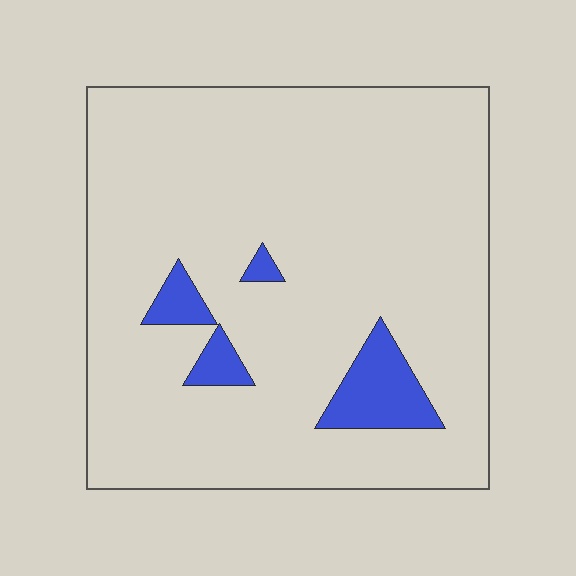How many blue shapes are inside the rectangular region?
4.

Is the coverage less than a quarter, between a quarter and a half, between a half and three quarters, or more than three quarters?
Less than a quarter.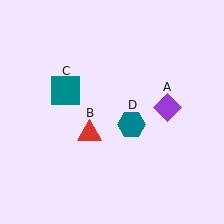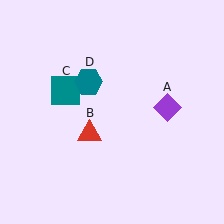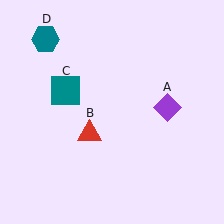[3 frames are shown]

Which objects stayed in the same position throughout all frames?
Purple diamond (object A) and red triangle (object B) and teal square (object C) remained stationary.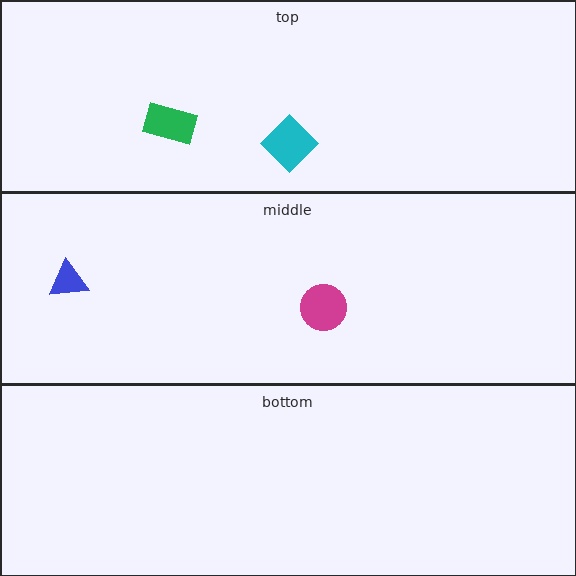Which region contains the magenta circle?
The middle region.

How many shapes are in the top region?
2.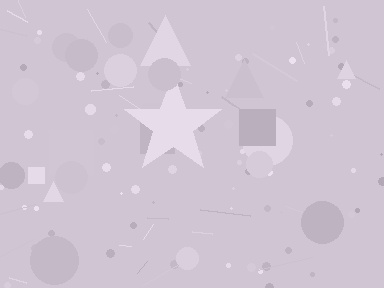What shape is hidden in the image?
A star is hidden in the image.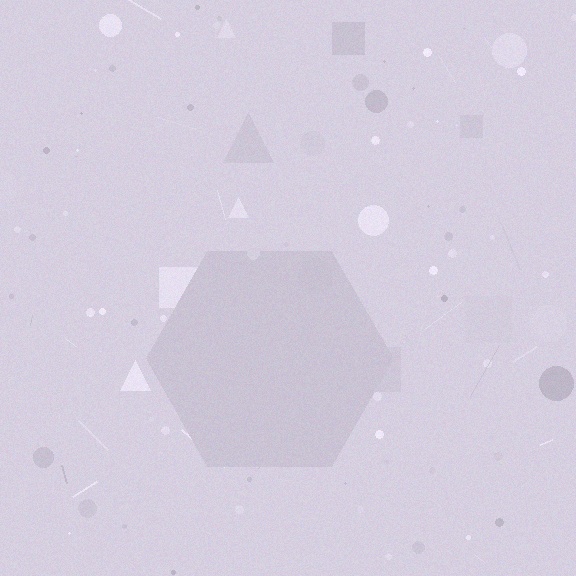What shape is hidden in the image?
A hexagon is hidden in the image.